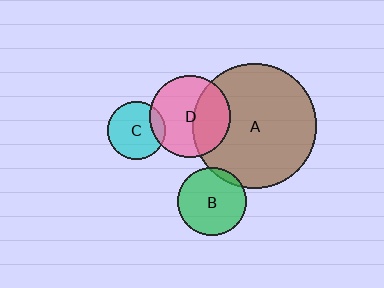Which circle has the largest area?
Circle A (brown).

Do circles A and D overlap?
Yes.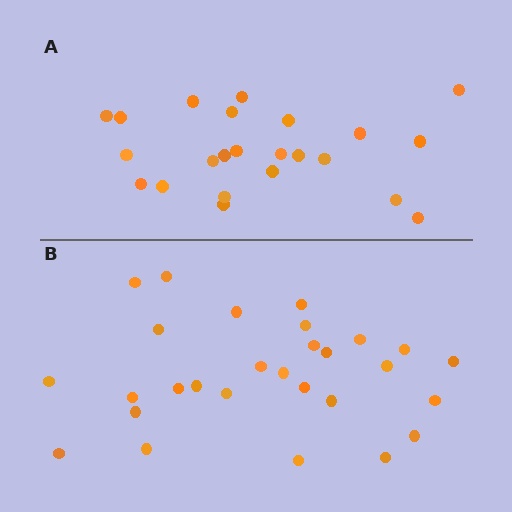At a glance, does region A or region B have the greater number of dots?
Region B (the bottom region) has more dots.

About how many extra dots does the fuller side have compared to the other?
Region B has about 5 more dots than region A.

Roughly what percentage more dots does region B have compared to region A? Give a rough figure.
About 20% more.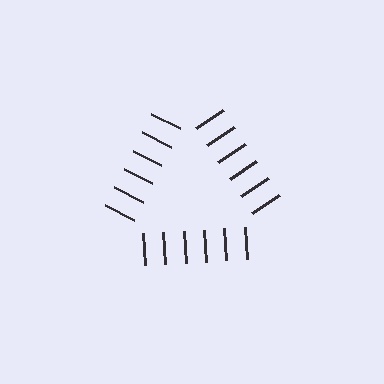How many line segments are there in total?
18 — 6 along each of the 3 edges.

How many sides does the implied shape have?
3 sides — the line-ends trace a triangle.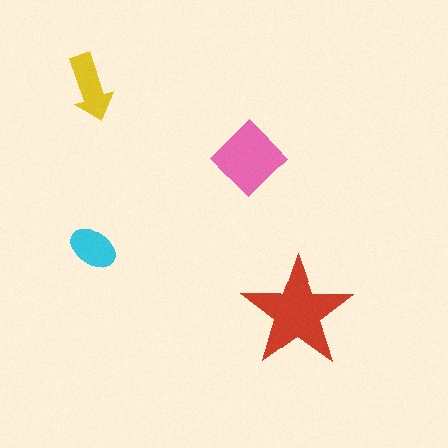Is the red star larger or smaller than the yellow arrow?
Larger.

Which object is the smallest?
The cyan ellipse.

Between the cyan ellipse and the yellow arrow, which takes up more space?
The yellow arrow.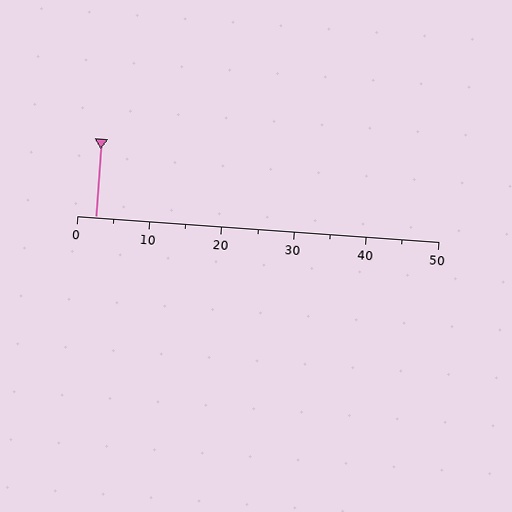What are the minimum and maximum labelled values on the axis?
The axis runs from 0 to 50.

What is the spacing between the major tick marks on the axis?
The major ticks are spaced 10 apart.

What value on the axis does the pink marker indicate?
The marker indicates approximately 2.5.